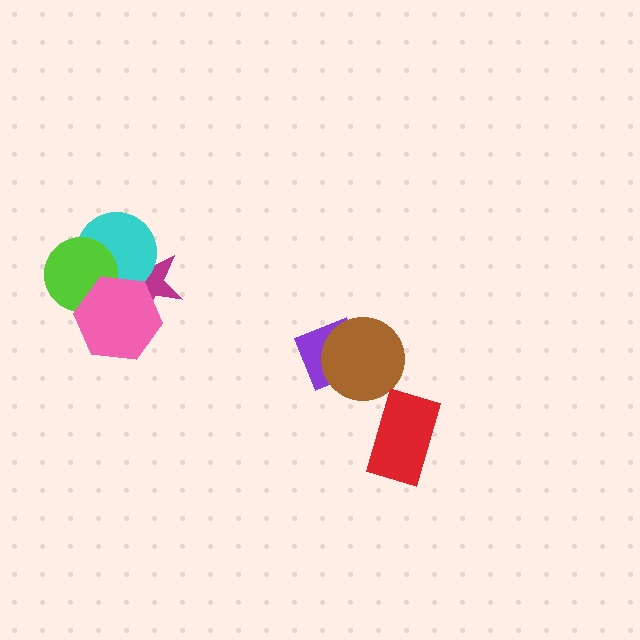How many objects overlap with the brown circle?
1 object overlaps with the brown circle.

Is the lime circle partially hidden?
Yes, it is partially covered by another shape.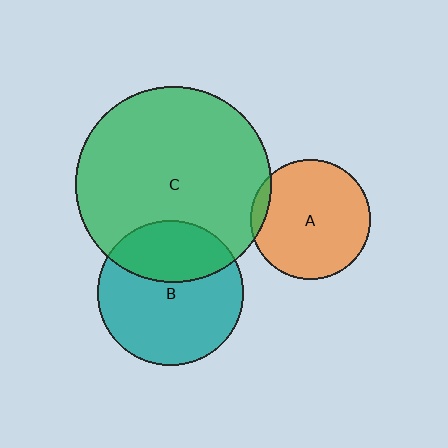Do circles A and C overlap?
Yes.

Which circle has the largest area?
Circle C (green).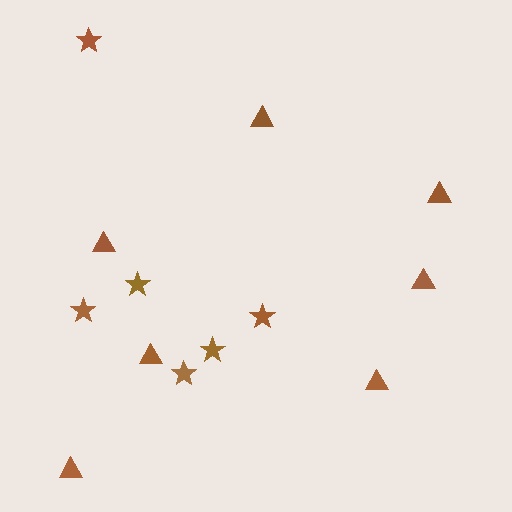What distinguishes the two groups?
There are 2 groups: one group of stars (6) and one group of triangles (7).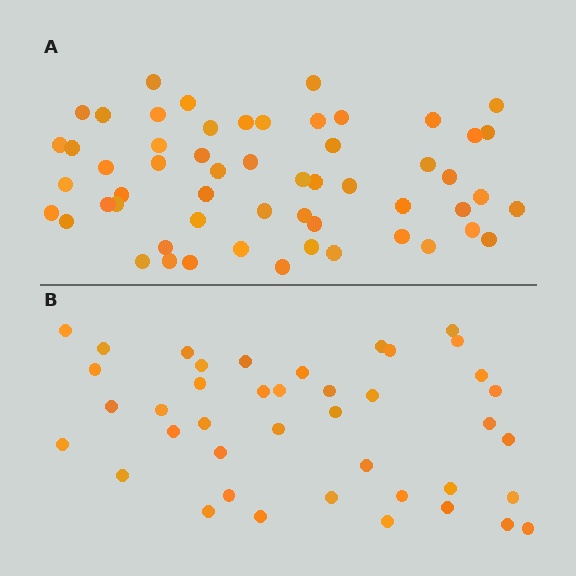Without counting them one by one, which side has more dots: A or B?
Region A (the top region) has more dots.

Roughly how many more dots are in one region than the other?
Region A has approximately 15 more dots than region B.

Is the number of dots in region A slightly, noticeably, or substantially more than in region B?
Region A has noticeably more, but not dramatically so. The ratio is roughly 1.4 to 1.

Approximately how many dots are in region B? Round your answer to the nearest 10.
About 40 dots. (The exact count is 41, which rounds to 40.)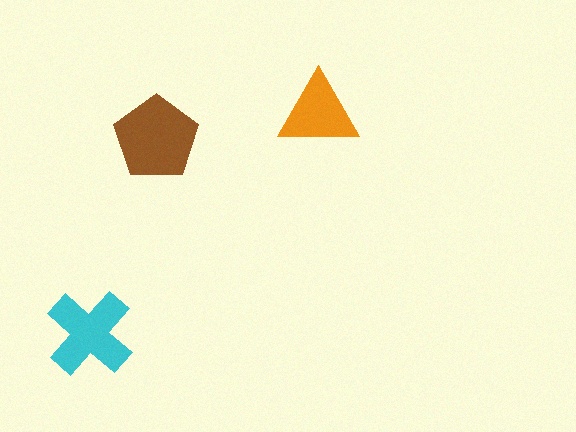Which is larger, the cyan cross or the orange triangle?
The cyan cross.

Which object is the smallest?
The orange triangle.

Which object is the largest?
The brown pentagon.